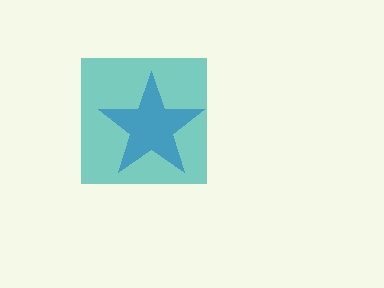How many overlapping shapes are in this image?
There are 2 overlapping shapes in the image.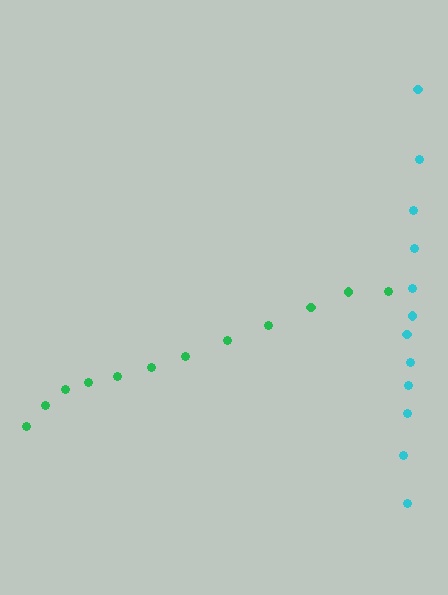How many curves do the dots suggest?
There are 2 distinct paths.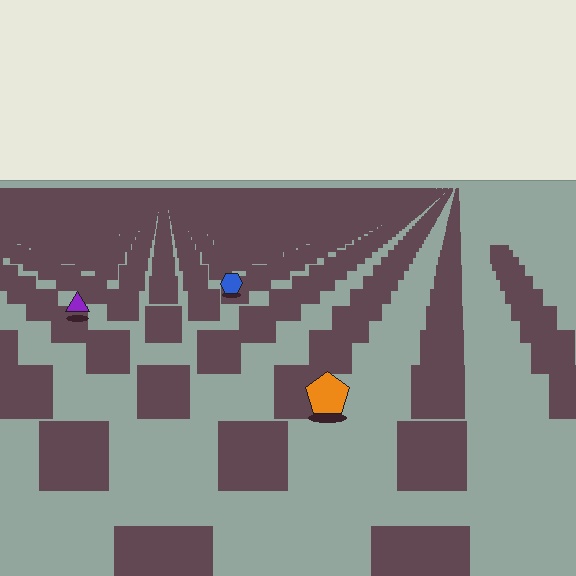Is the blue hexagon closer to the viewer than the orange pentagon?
No. The orange pentagon is closer — you can tell from the texture gradient: the ground texture is coarser near it.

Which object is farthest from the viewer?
The blue hexagon is farthest from the viewer. It appears smaller and the ground texture around it is denser.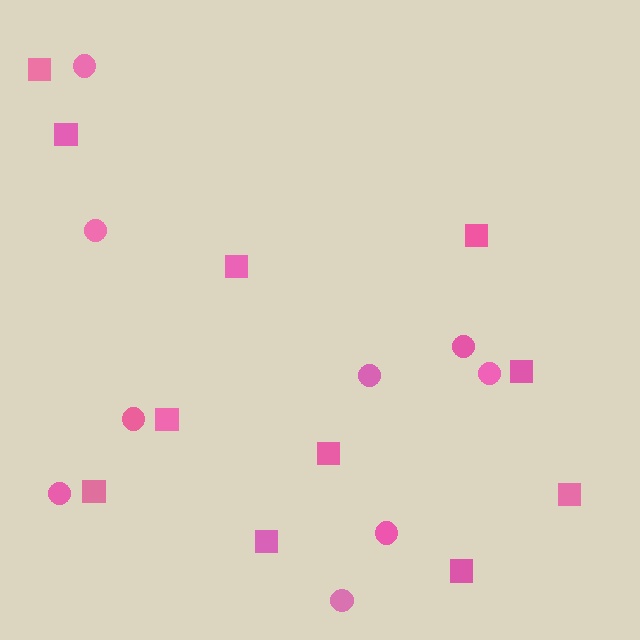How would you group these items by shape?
There are 2 groups: one group of squares (11) and one group of circles (9).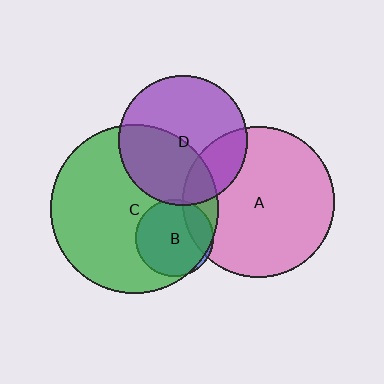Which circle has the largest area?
Circle C (green).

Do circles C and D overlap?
Yes.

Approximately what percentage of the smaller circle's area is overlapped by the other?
Approximately 40%.